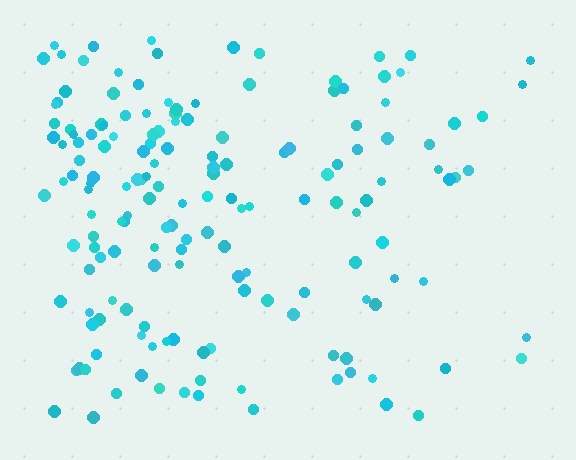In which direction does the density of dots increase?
From right to left, with the left side densest.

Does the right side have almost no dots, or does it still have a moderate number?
Still a moderate number, just noticeably fewer than the left.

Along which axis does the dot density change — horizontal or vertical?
Horizontal.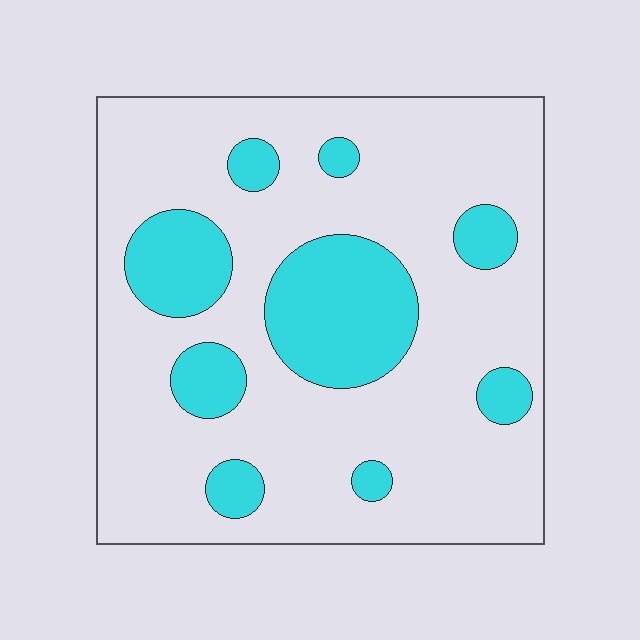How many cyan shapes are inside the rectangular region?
9.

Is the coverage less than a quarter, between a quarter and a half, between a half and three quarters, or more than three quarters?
Less than a quarter.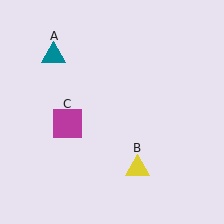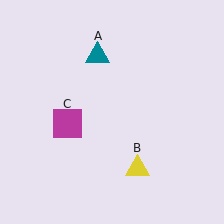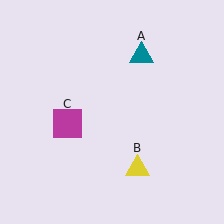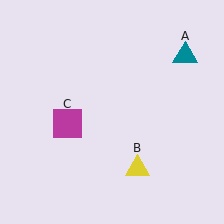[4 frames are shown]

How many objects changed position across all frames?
1 object changed position: teal triangle (object A).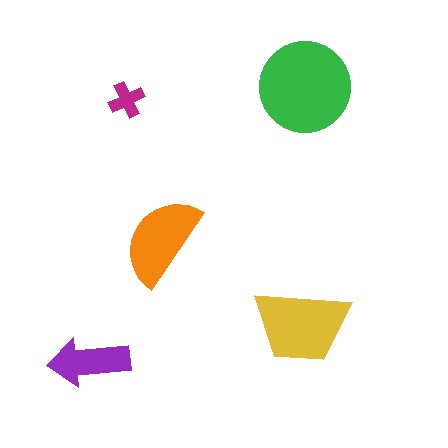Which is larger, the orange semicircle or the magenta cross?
The orange semicircle.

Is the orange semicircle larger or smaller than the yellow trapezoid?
Smaller.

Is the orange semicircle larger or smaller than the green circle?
Smaller.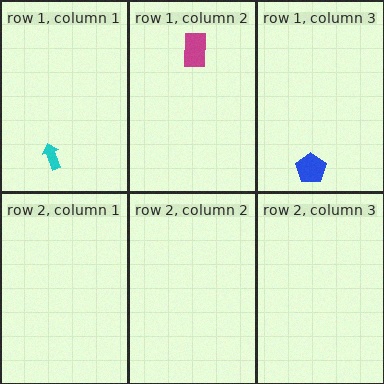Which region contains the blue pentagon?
The row 1, column 3 region.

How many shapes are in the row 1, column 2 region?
1.